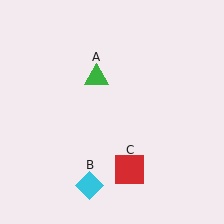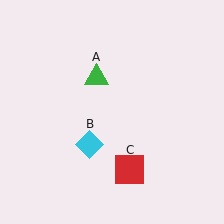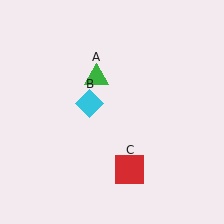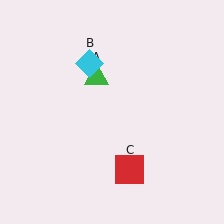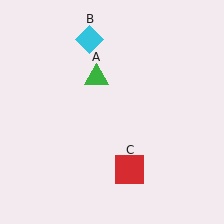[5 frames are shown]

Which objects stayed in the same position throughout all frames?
Green triangle (object A) and red square (object C) remained stationary.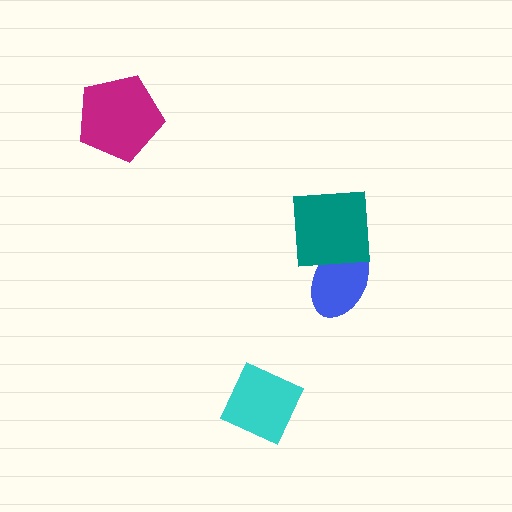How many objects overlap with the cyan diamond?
0 objects overlap with the cyan diamond.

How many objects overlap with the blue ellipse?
1 object overlaps with the blue ellipse.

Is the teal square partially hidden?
No, no other shape covers it.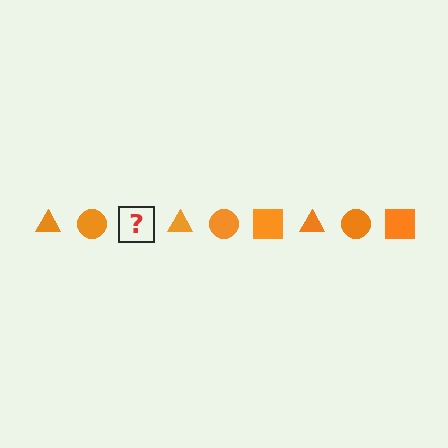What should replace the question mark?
The question mark should be replaced with an orange square.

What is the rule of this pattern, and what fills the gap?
The rule is that the pattern cycles through triangle, circle, square shapes in orange. The gap should be filled with an orange square.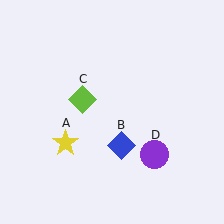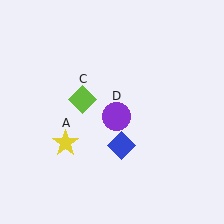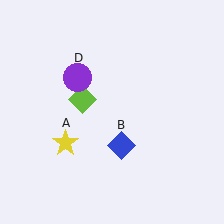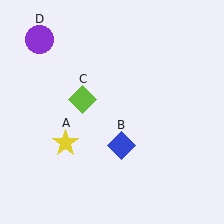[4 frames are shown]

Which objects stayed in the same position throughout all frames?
Yellow star (object A) and blue diamond (object B) and lime diamond (object C) remained stationary.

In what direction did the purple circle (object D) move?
The purple circle (object D) moved up and to the left.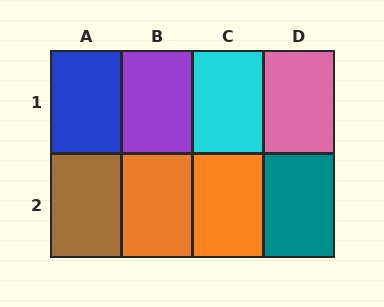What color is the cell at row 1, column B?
Purple.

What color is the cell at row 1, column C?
Cyan.